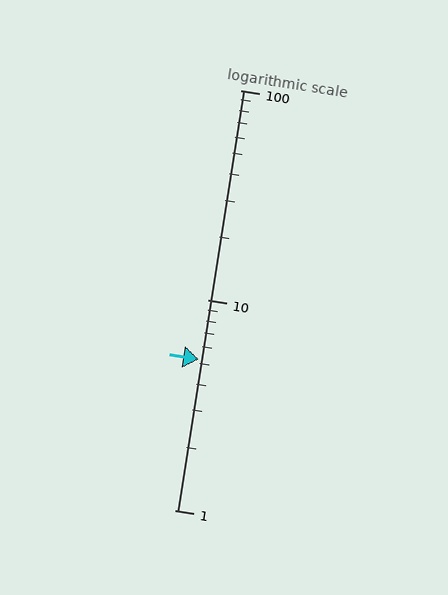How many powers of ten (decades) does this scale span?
The scale spans 2 decades, from 1 to 100.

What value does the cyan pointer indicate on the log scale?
The pointer indicates approximately 5.2.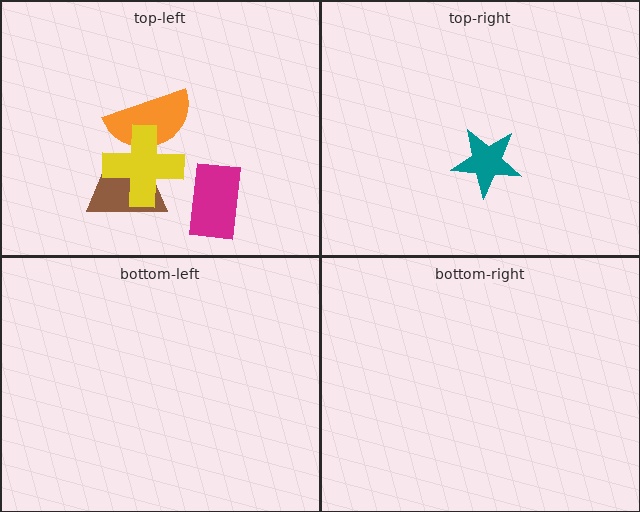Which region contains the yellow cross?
The top-left region.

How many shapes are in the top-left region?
4.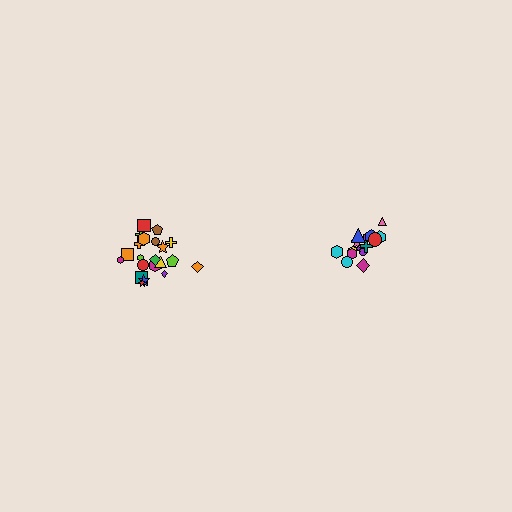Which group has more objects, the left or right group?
The left group.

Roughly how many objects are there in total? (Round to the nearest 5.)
Roughly 35 objects in total.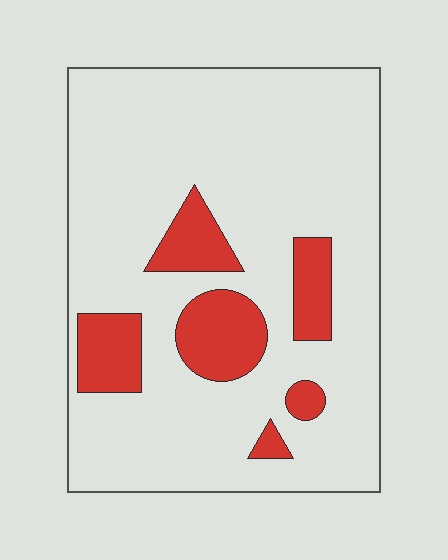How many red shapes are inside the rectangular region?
6.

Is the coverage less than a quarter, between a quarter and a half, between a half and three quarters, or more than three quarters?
Less than a quarter.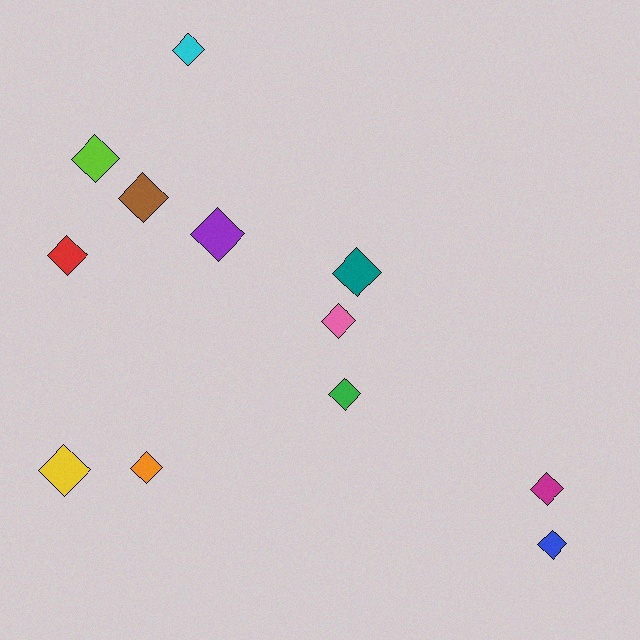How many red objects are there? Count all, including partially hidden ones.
There is 1 red object.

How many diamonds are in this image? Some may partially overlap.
There are 12 diamonds.